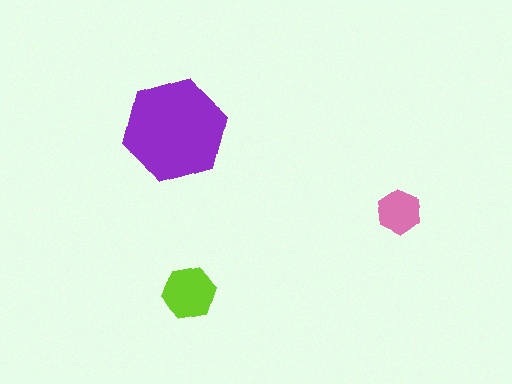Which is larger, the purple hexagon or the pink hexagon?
The purple one.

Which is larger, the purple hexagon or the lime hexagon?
The purple one.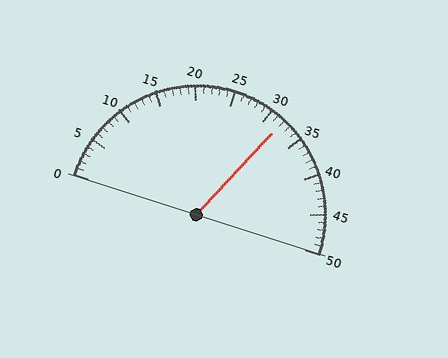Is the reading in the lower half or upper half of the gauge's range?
The reading is in the upper half of the range (0 to 50).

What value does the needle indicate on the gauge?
The needle indicates approximately 32.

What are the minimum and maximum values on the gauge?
The gauge ranges from 0 to 50.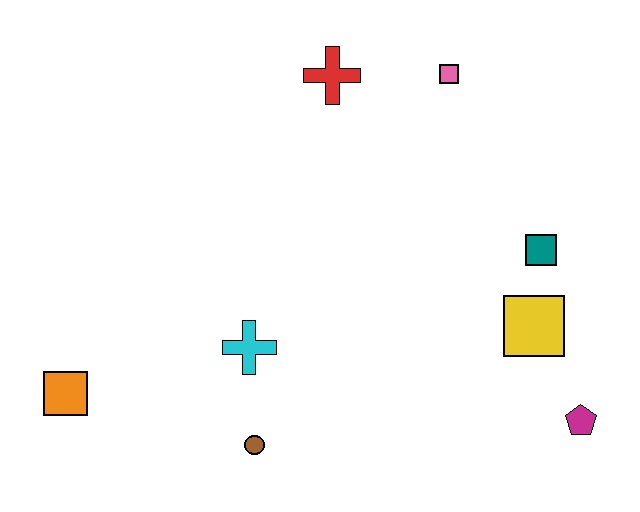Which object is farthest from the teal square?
The orange square is farthest from the teal square.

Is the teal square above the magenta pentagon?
Yes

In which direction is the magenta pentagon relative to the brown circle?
The magenta pentagon is to the right of the brown circle.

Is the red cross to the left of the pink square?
Yes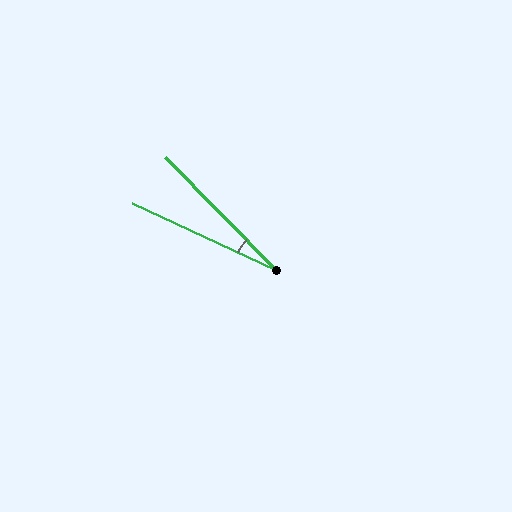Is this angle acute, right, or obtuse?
It is acute.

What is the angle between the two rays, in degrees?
Approximately 20 degrees.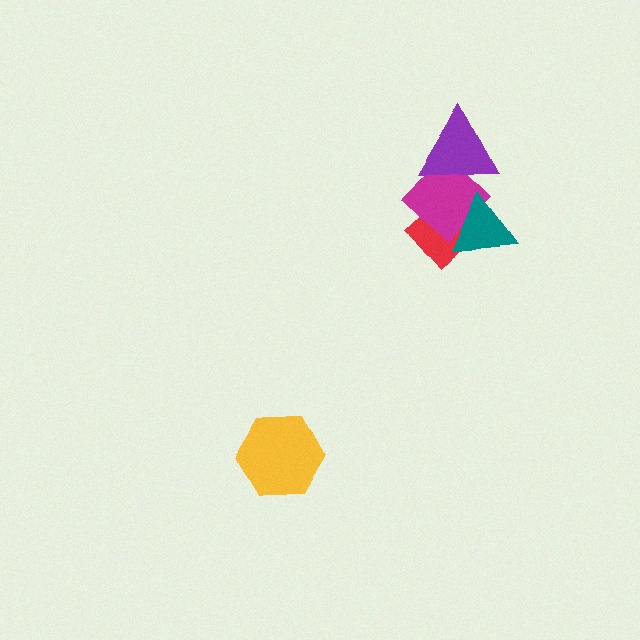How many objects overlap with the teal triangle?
2 objects overlap with the teal triangle.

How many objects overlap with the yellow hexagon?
0 objects overlap with the yellow hexagon.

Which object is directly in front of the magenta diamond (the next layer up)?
The purple triangle is directly in front of the magenta diamond.